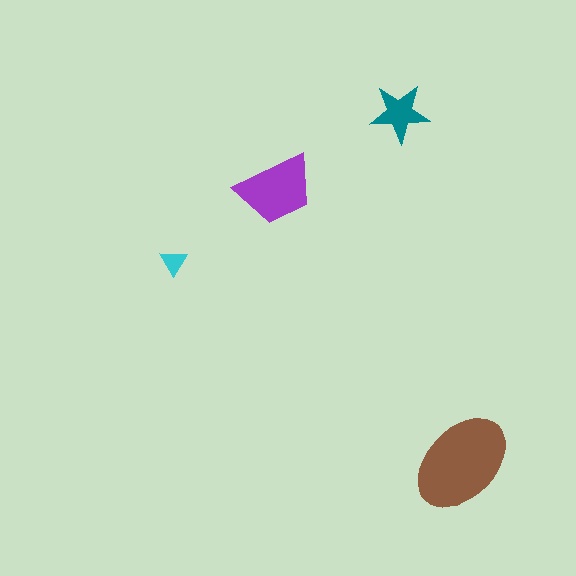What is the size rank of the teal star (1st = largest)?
3rd.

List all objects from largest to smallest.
The brown ellipse, the purple trapezoid, the teal star, the cyan triangle.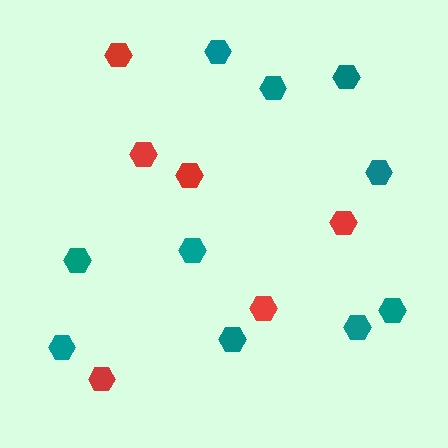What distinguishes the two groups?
There are 2 groups: one group of teal hexagons (10) and one group of red hexagons (6).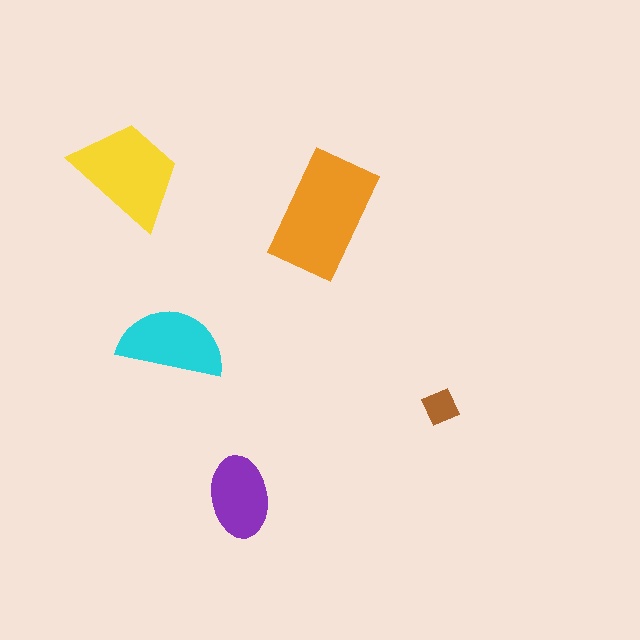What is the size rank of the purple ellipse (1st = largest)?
4th.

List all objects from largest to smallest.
The orange rectangle, the yellow trapezoid, the cyan semicircle, the purple ellipse, the brown diamond.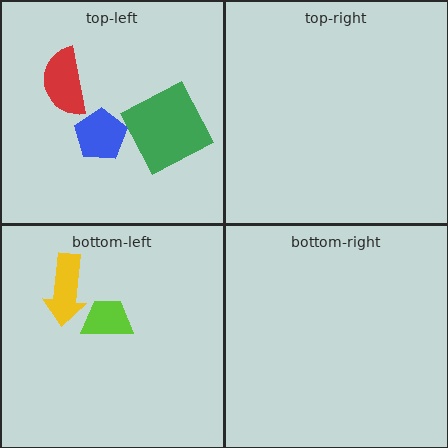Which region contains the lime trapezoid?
The bottom-left region.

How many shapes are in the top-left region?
3.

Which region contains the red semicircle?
The top-left region.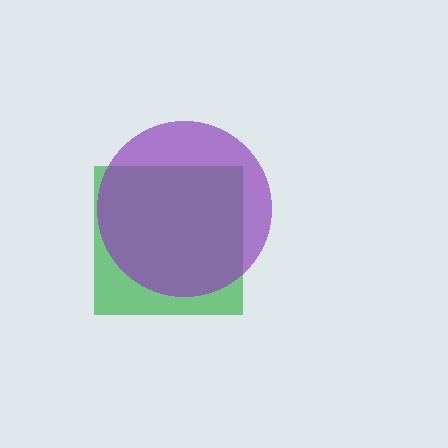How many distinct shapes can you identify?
There are 2 distinct shapes: a green square, a purple circle.